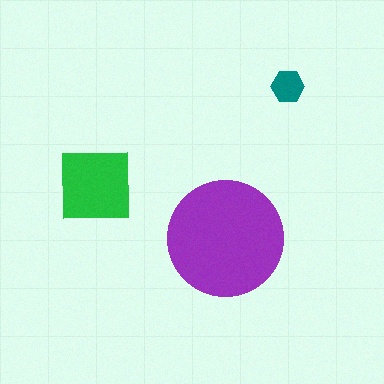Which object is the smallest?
The teal hexagon.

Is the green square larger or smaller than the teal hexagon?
Larger.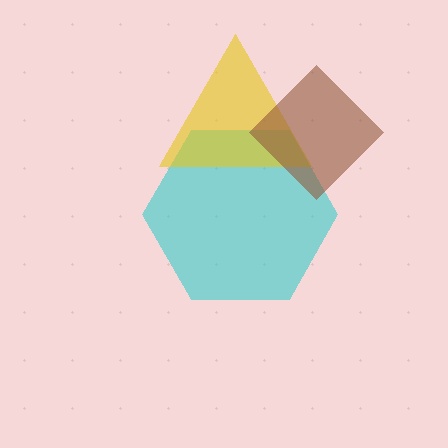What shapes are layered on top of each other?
The layered shapes are: a cyan hexagon, a yellow triangle, a brown diamond.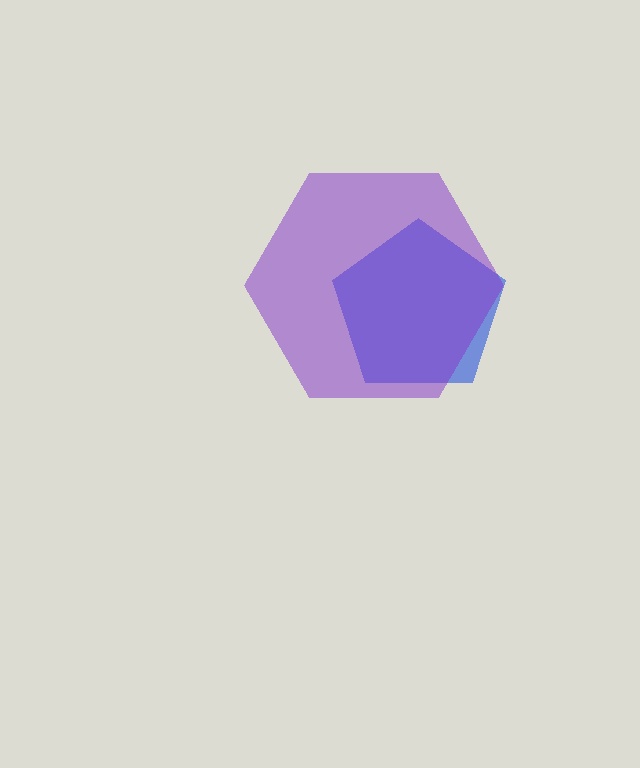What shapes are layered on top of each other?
The layered shapes are: a blue pentagon, a purple hexagon.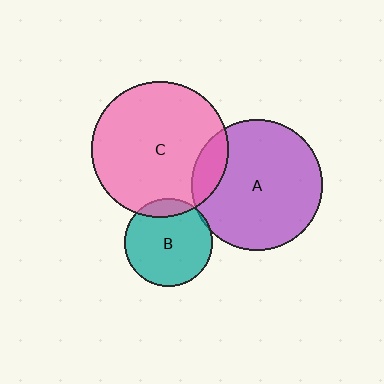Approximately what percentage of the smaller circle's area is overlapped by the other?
Approximately 5%.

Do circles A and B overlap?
Yes.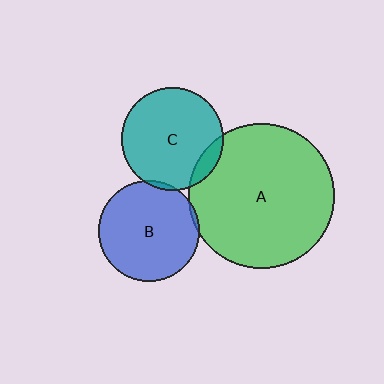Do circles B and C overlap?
Yes.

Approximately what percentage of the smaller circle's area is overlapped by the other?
Approximately 5%.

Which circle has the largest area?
Circle A (green).